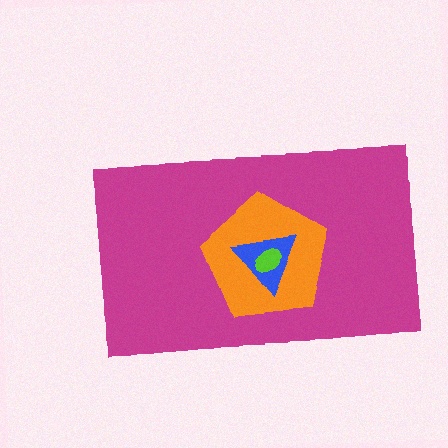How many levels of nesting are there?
4.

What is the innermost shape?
The lime ellipse.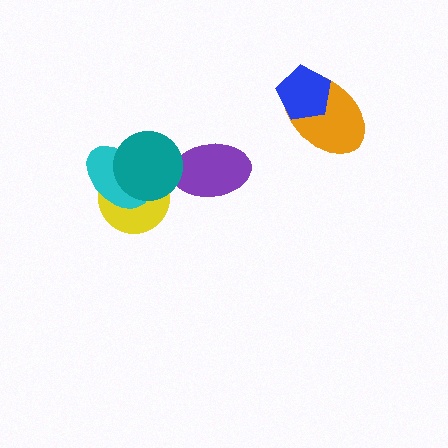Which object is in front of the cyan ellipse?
The teal circle is in front of the cyan ellipse.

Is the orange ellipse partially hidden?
Yes, it is partially covered by another shape.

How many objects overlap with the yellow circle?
2 objects overlap with the yellow circle.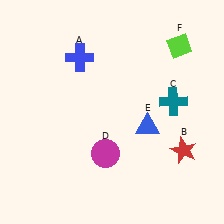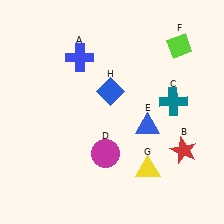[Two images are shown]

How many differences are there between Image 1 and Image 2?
There are 2 differences between the two images.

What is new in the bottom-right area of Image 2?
A yellow triangle (G) was added in the bottom-right area of Image 2.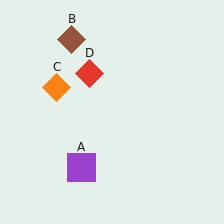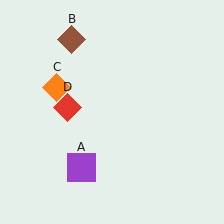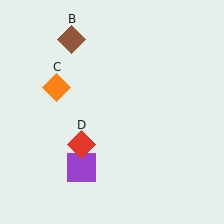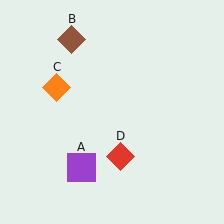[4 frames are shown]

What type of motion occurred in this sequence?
The red diamond (object D) rotated counterclockwise around the center of the scene.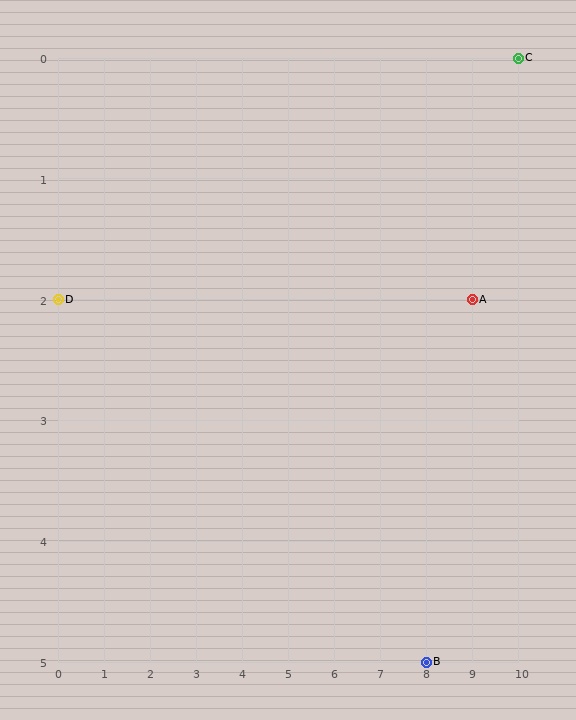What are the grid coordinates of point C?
Point C is at grid coordinates (10, 0).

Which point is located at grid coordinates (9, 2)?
Point A is at (9, 2).